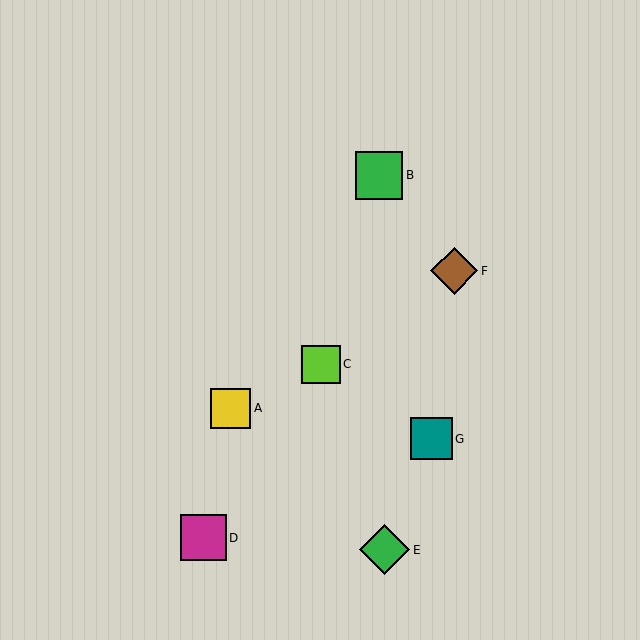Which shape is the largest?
The green diamond (labeled E) is the largest.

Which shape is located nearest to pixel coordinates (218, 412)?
The yellow square (labeled A) at (230, 408) is nearest to that location.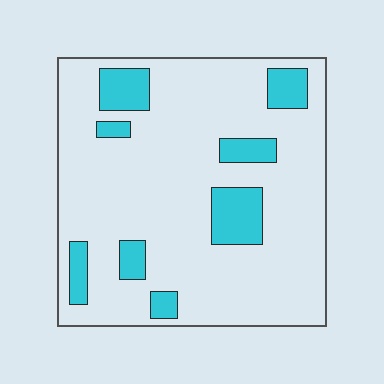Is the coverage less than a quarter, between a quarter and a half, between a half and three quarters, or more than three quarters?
Less than a quarter.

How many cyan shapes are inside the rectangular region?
8.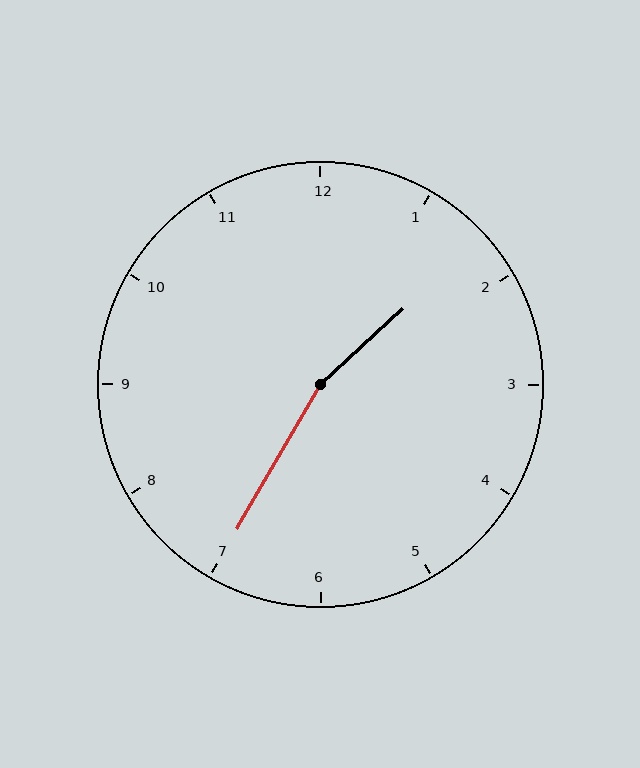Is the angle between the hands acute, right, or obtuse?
It is obtuse.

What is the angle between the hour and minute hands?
Approximately 162 degrees.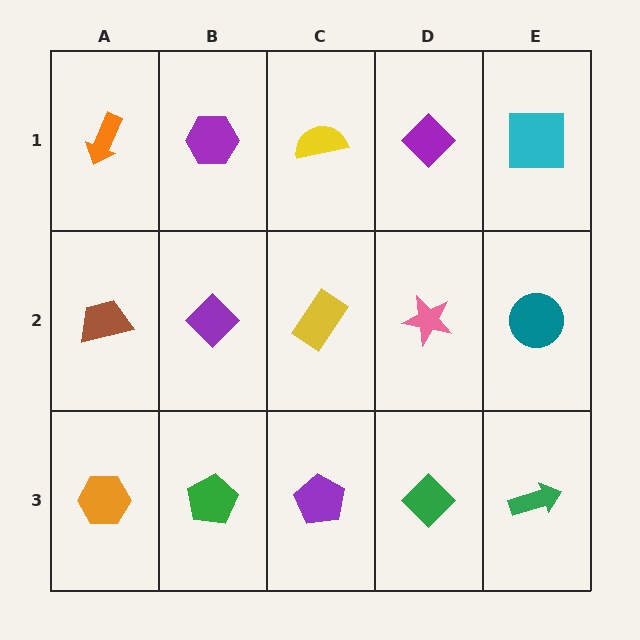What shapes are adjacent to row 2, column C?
A yellow semicircle (row 1, column C), a purple pentagon (row 3, column C), a purple diamond (row 2, column B), a pink star (row 2, column D).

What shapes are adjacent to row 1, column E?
A teal circle (row 2, column E), a purple diamond (row 1, column D).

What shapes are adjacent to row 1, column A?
A brown trapezoid (row 2, column A), a purple hexagon (row 1, column B).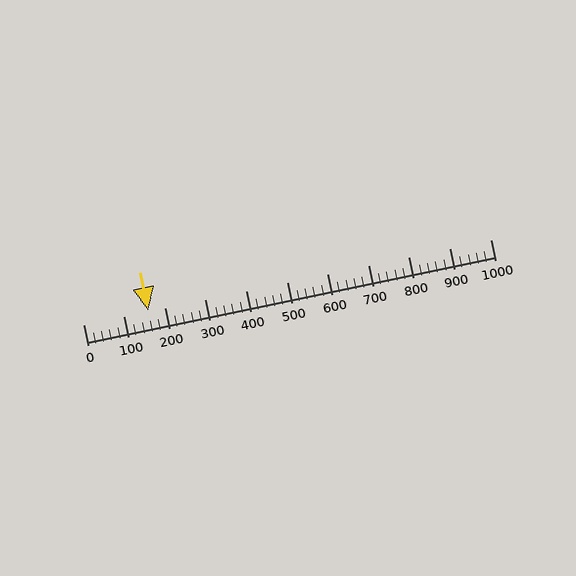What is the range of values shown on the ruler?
The ruler shows values from 0 to 1000.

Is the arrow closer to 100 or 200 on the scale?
The arrow is closer to 200.